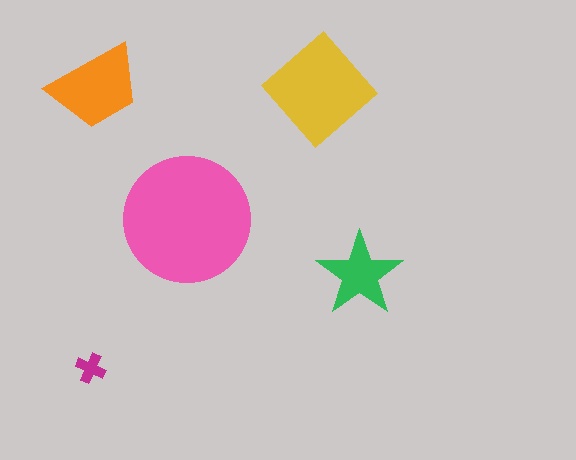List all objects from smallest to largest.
The magenta cross, the green star, the orange trapezoid, the yellow diamond, the pink circle.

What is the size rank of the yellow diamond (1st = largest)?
2nd.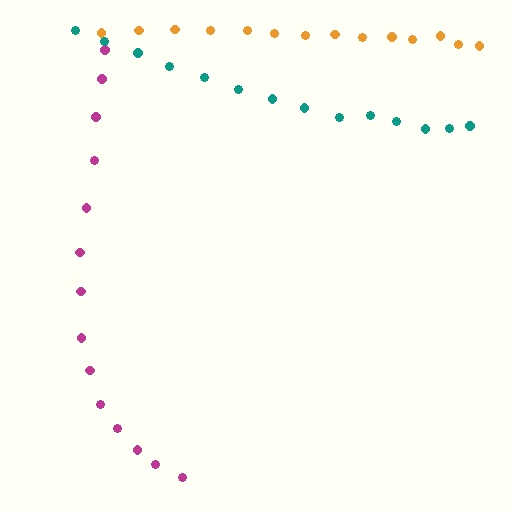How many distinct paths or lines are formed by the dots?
There are 3 distinct paths.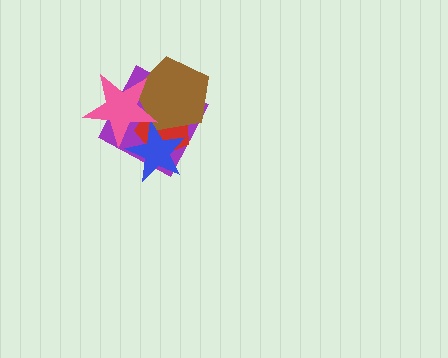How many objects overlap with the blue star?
4 objects overlap with the blue star.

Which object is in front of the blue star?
The pink star is in front of the blue star.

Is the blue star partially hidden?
Yes, it is partially covered by another shape.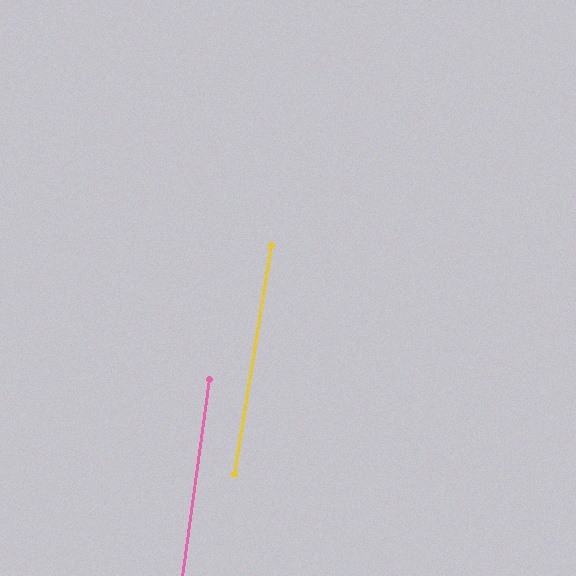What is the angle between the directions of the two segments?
Approximately 2 degrees.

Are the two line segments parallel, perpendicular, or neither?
Parallel — their directions differ by only 1.5°.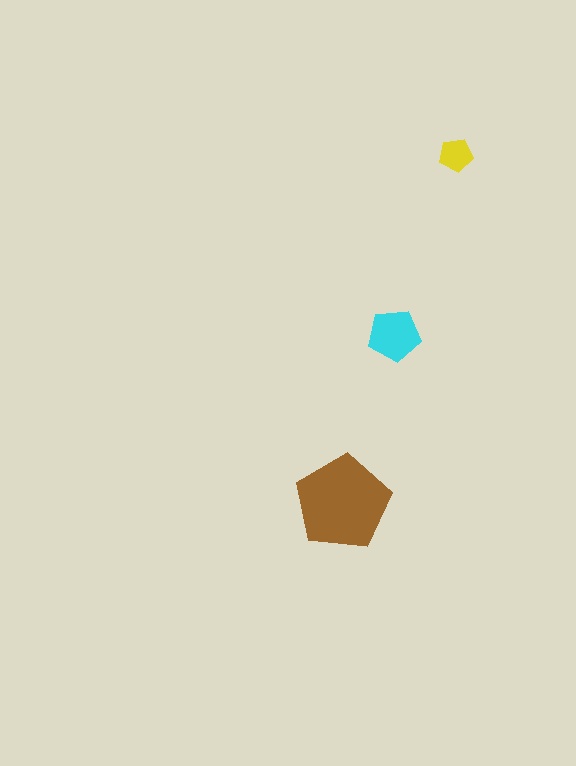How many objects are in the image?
There are 3 objects in the image.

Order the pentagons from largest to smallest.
the brown one, the cyan one, the yellow one.